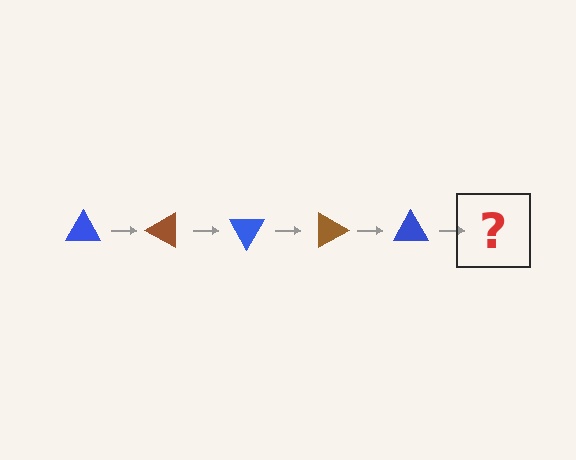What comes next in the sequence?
The next element should be a brown triangle, rotated 150 degrees from the start.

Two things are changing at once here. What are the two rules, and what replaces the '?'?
The two rules are that it rotates 30 degrees each step and the color cycles through blue and brown. The '?' should be a brown triangle, rotated 150 degrees from the start.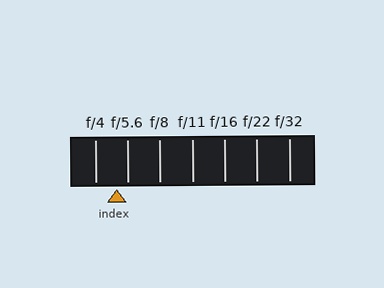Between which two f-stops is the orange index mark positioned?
The index mark is between f/4 and f/5.6.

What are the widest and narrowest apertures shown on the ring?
The widest aperture shown is f/4 and the narrowest is f/32.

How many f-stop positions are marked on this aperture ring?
There are 7 f-stop positions marked.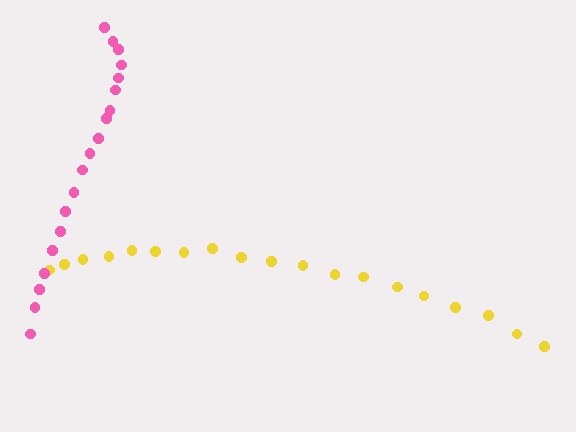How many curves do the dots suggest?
There are 2 distinct paths.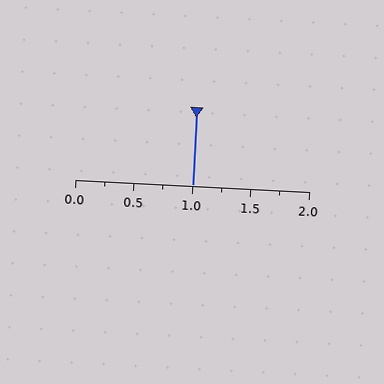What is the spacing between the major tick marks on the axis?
The major ticks are spaced 0.5 apart.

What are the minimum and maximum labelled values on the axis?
The axis runs from 0.0 to 2.0.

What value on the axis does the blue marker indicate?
The marker indicates approximately 1.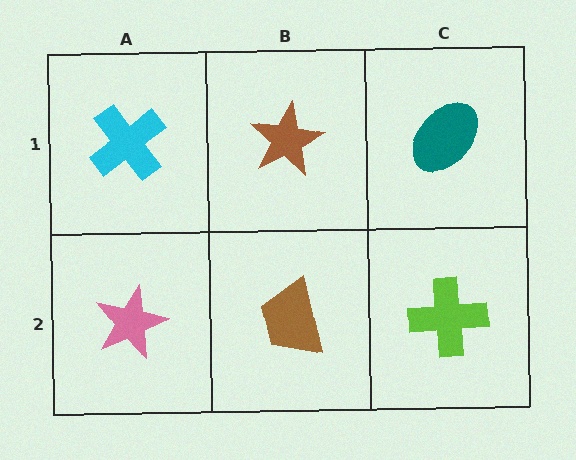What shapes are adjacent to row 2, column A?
A cyan cross (row 1, column A), a brown trapezoid (row 2, column B).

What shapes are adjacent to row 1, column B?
A brown trapezoid (row 2, column B), a cyan cross (row 1, column A), a teal ellipse (row 1, column C).